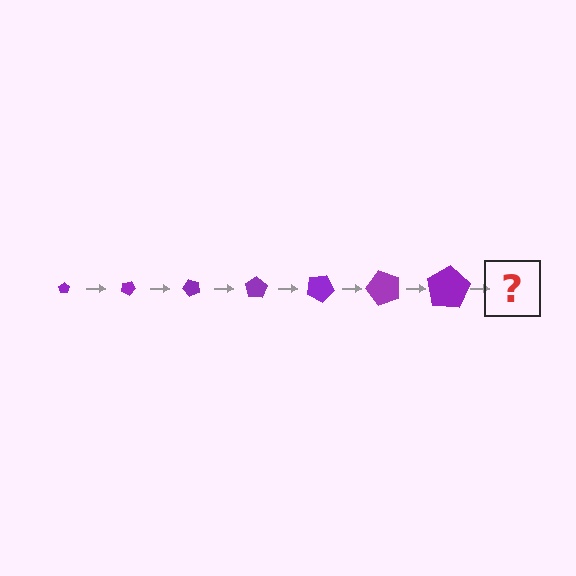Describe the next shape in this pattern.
It should be a pentagon, larger than the previous one and rotated 175 degrees from the start.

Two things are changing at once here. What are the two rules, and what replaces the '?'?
The two rules are that the pentagon grows larger each step and it rotates 25 degrees each step. The '?' should be a pentagon, larger than the previous one and rotated 175 degrees from the start.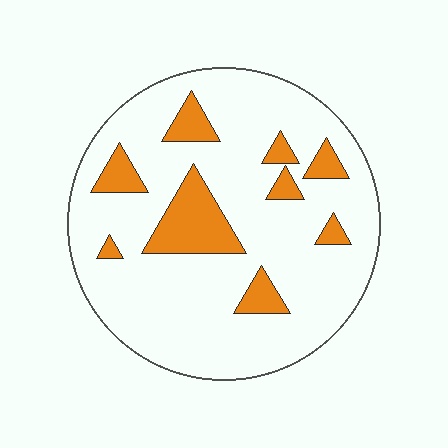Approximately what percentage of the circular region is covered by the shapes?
Approximately 15%.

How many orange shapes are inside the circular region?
9.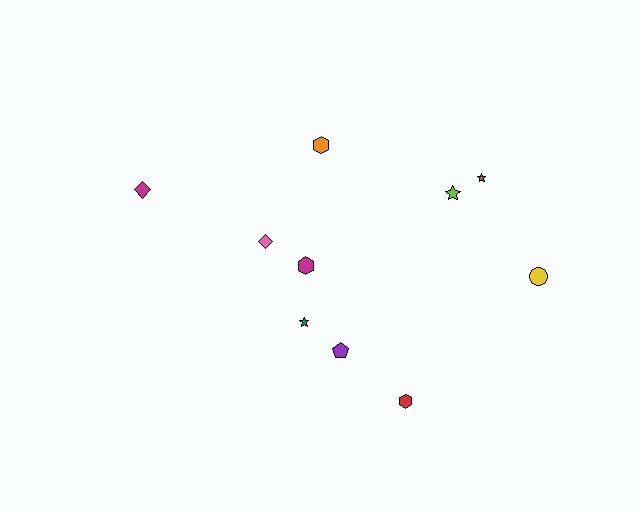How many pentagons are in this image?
There is 1 pentagon.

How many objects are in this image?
There are 10 objects.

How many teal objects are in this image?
There is 1 teal object.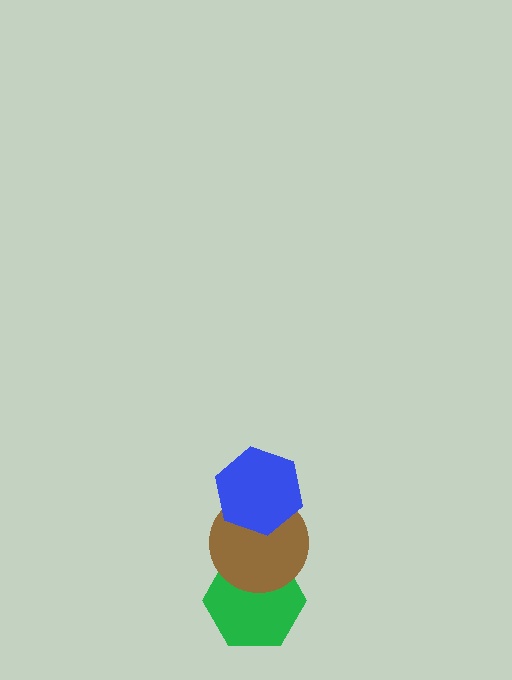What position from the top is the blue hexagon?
The blue hexagon is 1st from the top.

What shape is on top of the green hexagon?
The brown circle is on top of the green hexagon.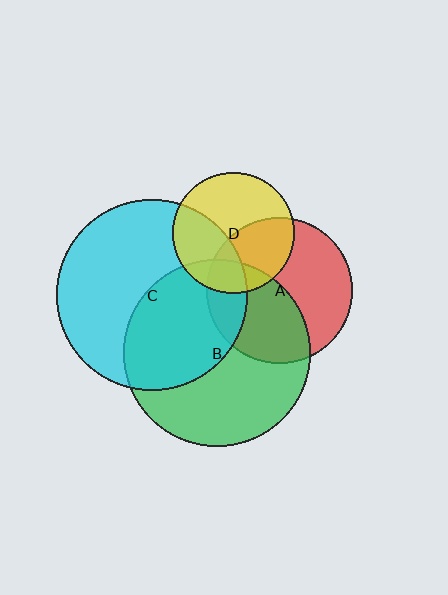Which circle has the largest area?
Circle C (cyan).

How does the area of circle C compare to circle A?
Approximately 1.7 times.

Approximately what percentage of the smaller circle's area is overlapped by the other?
Approximately 45%.